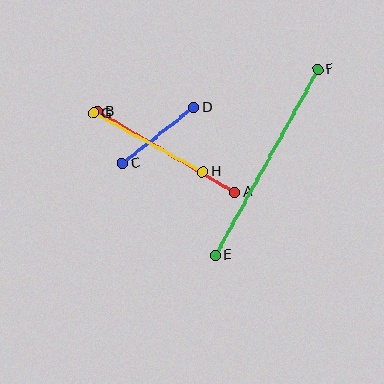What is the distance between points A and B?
The distance is approximately 159 pixels.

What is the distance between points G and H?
The distance is approximately 124 pixels.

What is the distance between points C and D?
The distance is approximately 91 pixels.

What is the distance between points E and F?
The distance is approximately 212 pixels.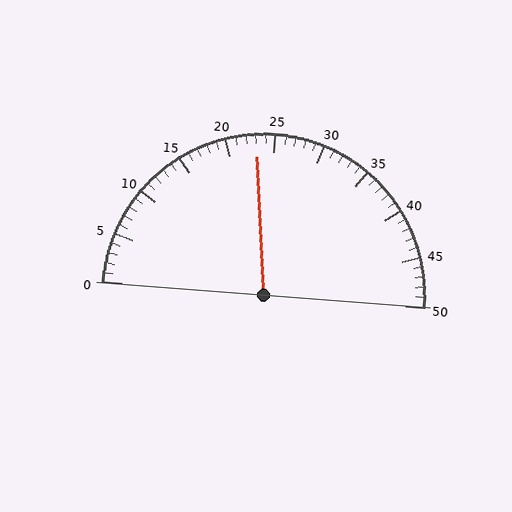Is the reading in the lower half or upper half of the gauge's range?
The reading is in the lower half of the range (0 to 50).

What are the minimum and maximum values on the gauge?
The gauge ranges from 0 to 50.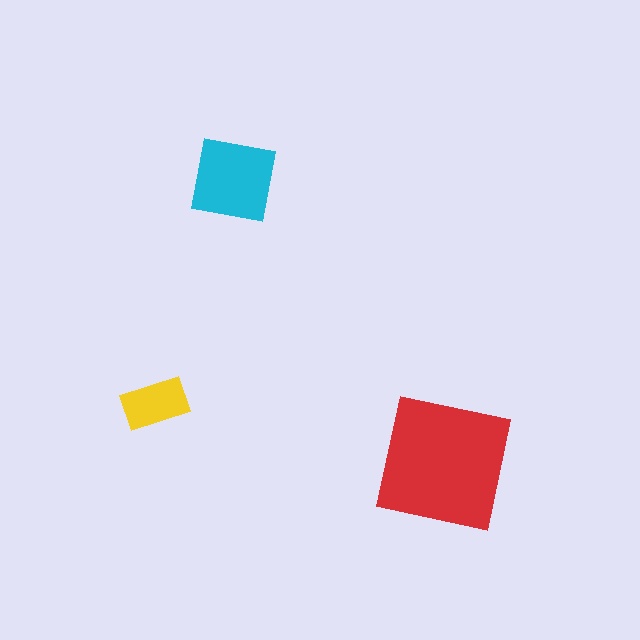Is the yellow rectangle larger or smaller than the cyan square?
Smaller.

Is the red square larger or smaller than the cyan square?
Larger.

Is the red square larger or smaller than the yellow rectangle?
Larger.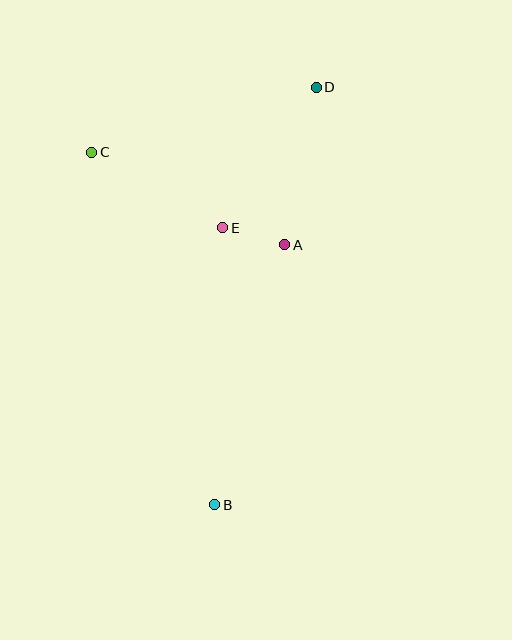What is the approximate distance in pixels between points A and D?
The distance between A and D is approximately 161 pixels.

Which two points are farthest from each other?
Points B and D are farthest from each other.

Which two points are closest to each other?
Points A and E are closest to each other.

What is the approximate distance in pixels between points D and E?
The distance between D and E is approximately 169 pixels.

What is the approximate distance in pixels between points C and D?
The distance between C and D is approximately 234 pixels.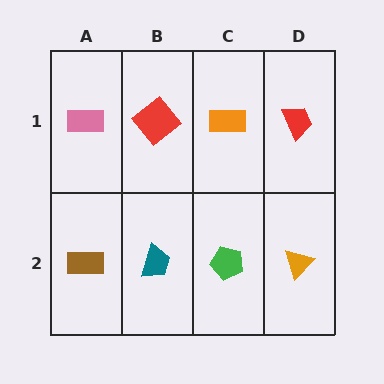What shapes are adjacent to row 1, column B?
A teal trapezoid (row 2, column B), a pink rectangle (row 1, column A), an orange rectangle (row 1, column C).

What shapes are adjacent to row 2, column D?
A red trapezoid (row 1, column D), a green pentagon (row 2, column C).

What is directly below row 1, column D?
An orange triangle.